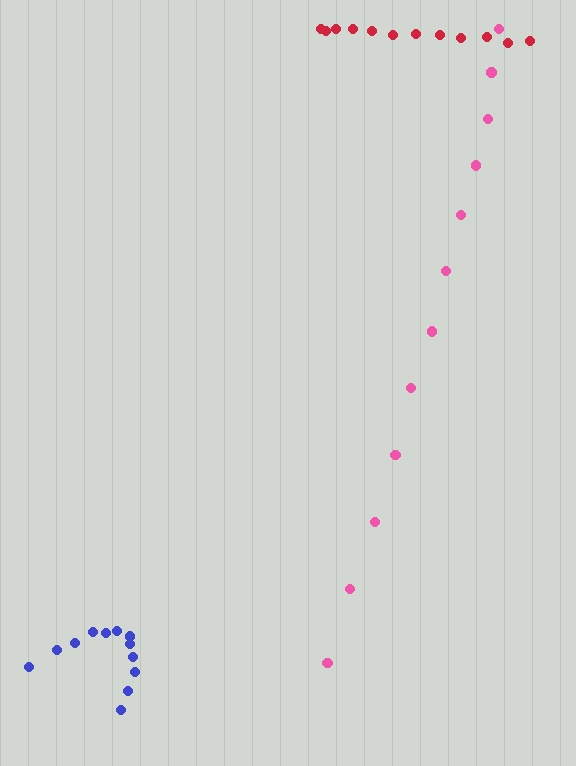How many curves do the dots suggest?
There are 3 distinct paths.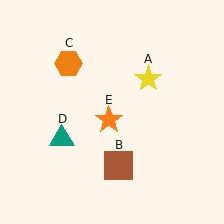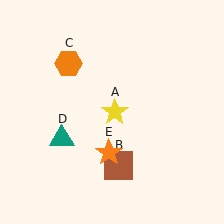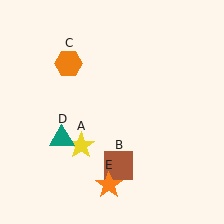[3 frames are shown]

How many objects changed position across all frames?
2 objects changed position: yellow star (object A), orange star (object E).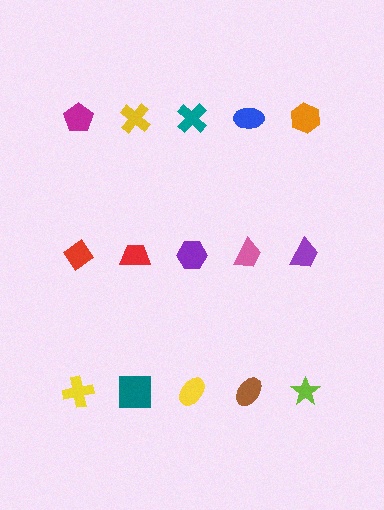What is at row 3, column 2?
A teal square.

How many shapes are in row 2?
5 shapes.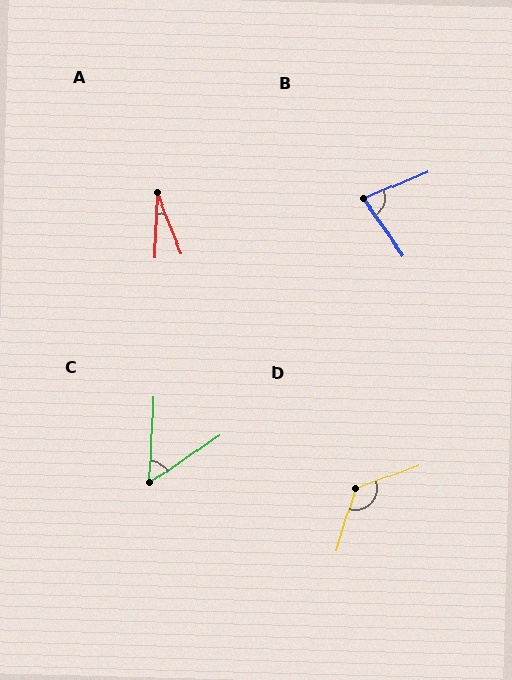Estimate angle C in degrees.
Approximately 53 degrees.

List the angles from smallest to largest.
A (23°), C (53°), B (77°), D (128°).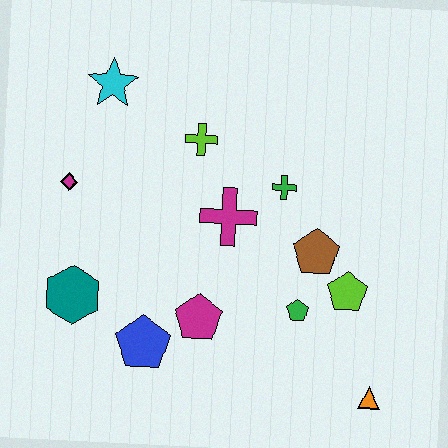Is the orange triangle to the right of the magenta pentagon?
Yes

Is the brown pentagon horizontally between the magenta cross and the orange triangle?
Yes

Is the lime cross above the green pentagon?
Yes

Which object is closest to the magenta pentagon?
The blue pentagon is closest to the magenta pentagon.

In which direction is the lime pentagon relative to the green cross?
The lime pentagon is below the green cross.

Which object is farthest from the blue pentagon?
The cyan star is farthest from the blue pentagon.